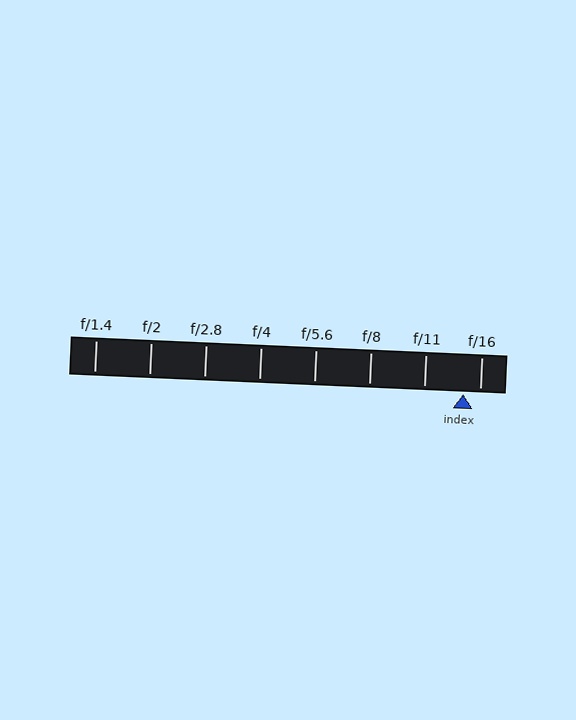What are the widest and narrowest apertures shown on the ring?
The widest aperture shown is f/1.4 and the narrowest is f/16.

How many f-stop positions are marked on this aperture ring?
There are 8 f-stop positions marked.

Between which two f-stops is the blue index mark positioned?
The index mark is between f/11 and f/16.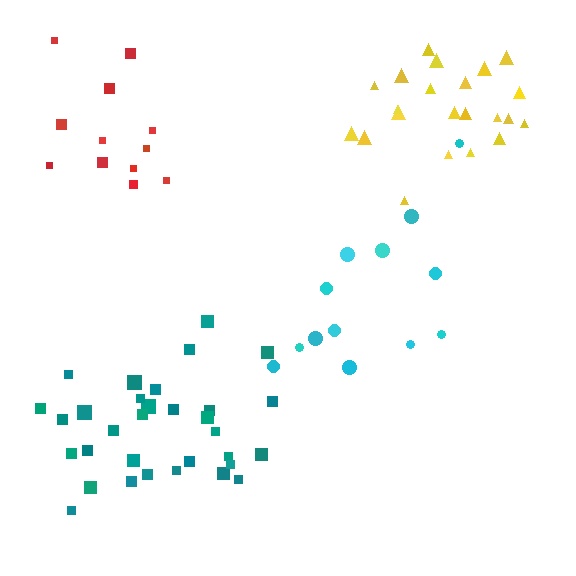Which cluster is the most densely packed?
Yellow.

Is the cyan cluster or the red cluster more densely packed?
Cyan.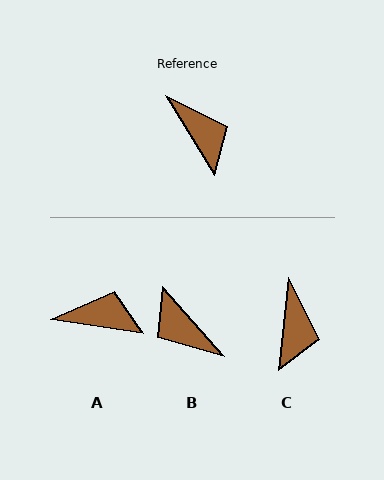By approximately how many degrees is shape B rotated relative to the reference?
Approximately 170 degrees clockwise.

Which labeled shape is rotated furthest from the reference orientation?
B, about 170 degrees away.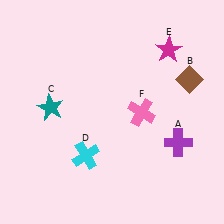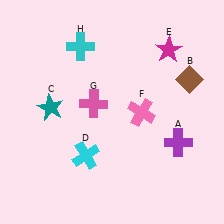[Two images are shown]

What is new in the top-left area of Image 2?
A cyan cross (H) was added in the top-left area of Image 2.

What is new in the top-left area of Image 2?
A pink cross (G) was added in the top-left area of Image 2.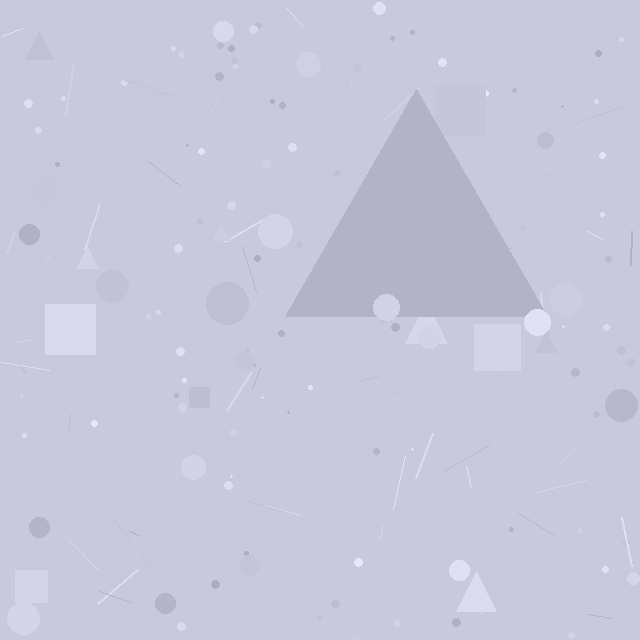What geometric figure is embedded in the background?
A triangle is embedded in the background.